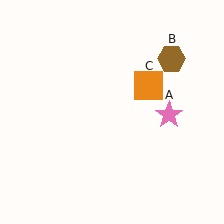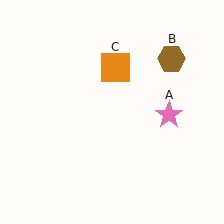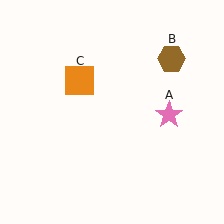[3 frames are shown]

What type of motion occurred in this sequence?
The orange square (object C) rotated counterclockwise around the center of the scene.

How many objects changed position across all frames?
1 object changed position: orange square (object C).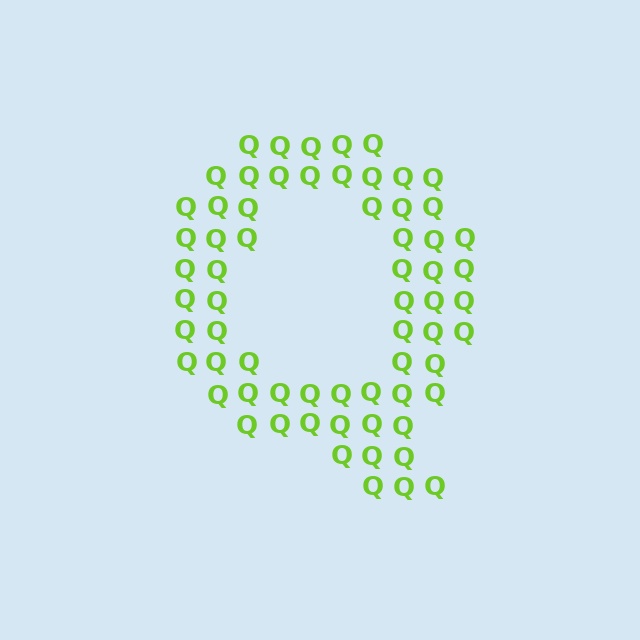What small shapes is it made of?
It is made of small letter Q's.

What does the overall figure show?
The overall figure shows the letter Q.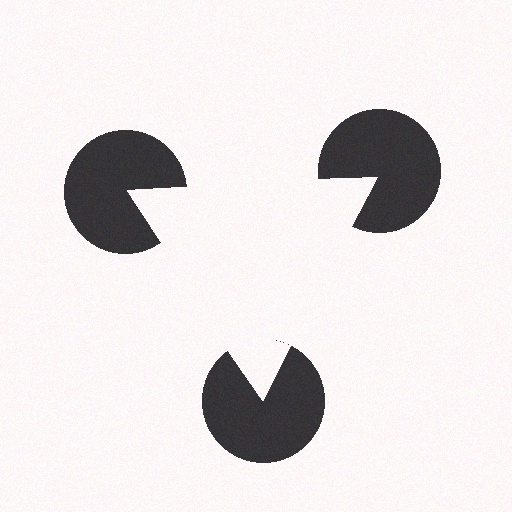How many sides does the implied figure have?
3 sides.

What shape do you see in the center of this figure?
An illusory triangle — its edges are inferred from the aligned wedge cuts in the pac-man discs, not physically drawn.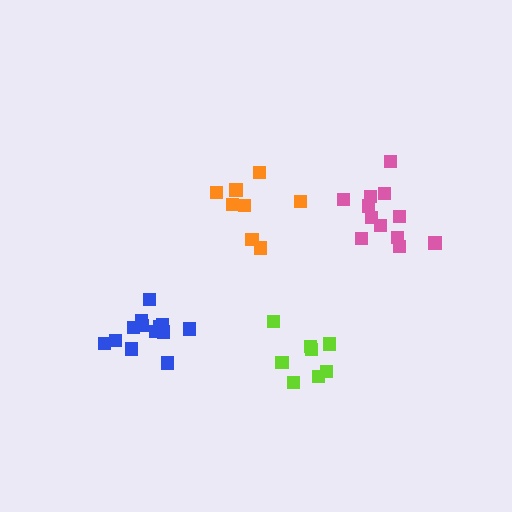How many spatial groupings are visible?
There are 4 spatial groupings.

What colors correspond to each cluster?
The clusters are colored: orange, pink, blue, lime.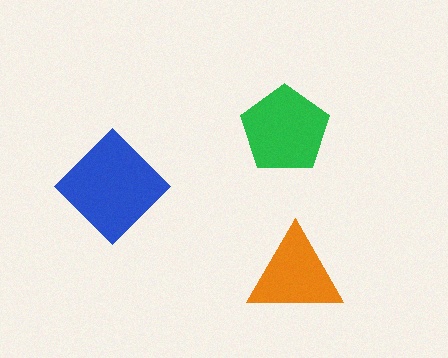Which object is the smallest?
The orange triangle.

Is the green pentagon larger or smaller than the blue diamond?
Smaller.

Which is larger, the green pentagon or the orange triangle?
The green pentagon.